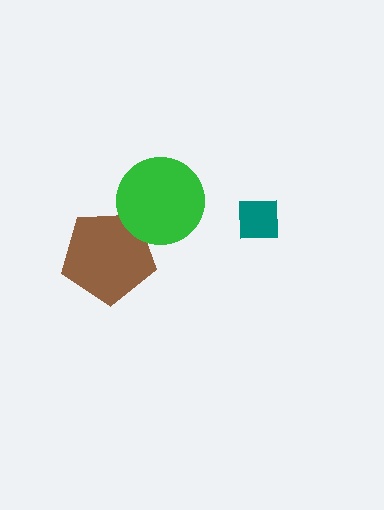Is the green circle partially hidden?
No, no other shape covers it.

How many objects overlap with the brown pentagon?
1 object overlaps with the brown pentagon.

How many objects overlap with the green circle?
1 object overlaps with the green circle.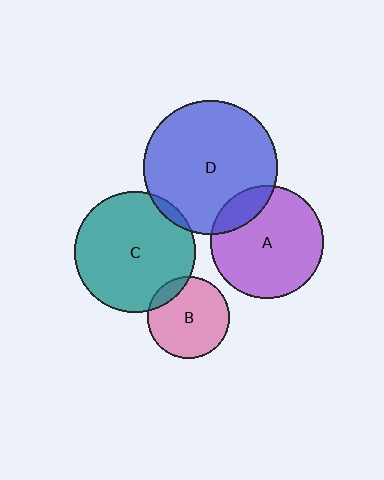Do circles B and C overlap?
Yes.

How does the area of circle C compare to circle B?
Approximately 2.2 times.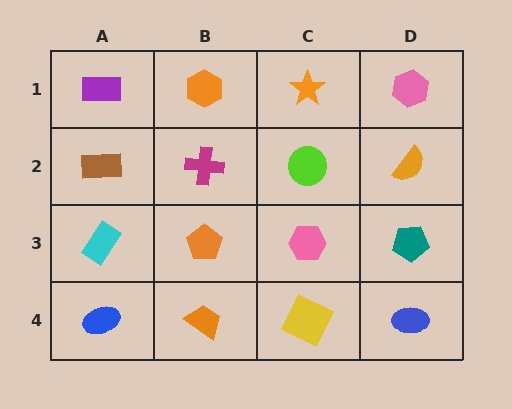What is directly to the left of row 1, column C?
An orange hexagon.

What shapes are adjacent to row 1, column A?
A brown rectangle (row 2, column A), an orange hexagon (row 1, column B).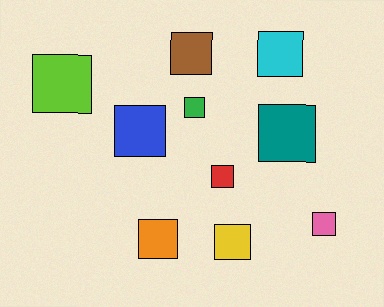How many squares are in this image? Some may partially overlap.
There are 10 squares.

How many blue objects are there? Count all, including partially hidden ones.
There is 1 blue object.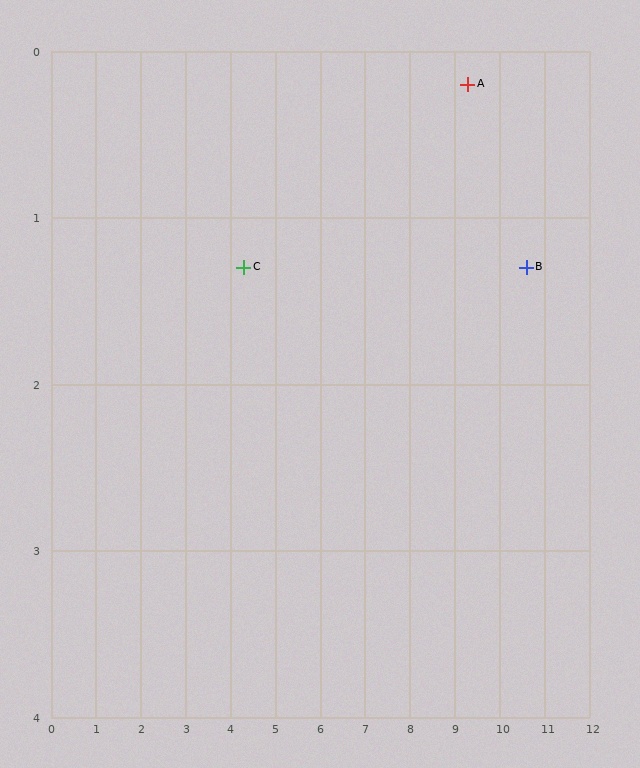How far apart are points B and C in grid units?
Points B and C are about 6.3 grid units apart.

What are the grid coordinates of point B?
Point B is at approximately (10.6, 1.3).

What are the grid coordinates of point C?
Point C is at approximately (4.3, 1.3).